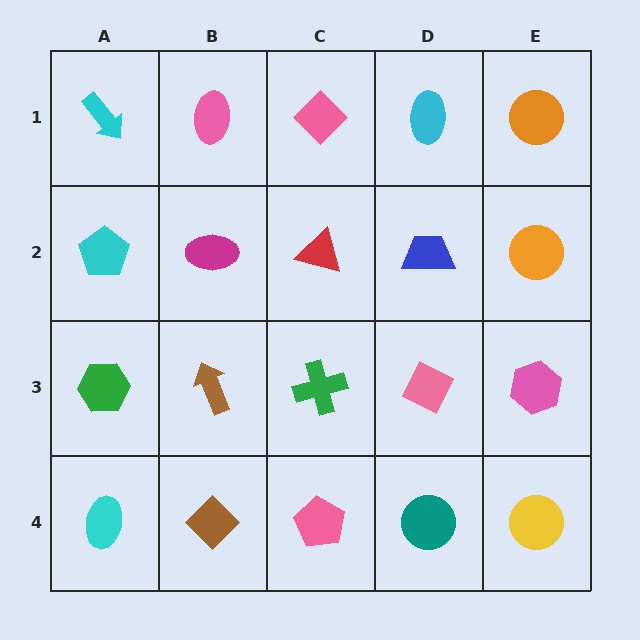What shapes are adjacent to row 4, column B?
A brown arrow (row 3, column B), a cyan ellipse (row 4, column A), a pink pentagon (row 4, column C).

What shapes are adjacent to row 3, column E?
An orange circle (row 2, column E), a yellow circle (row 4, column E), a pink diamond (row 3, column D).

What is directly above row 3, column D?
A blue trapezoid.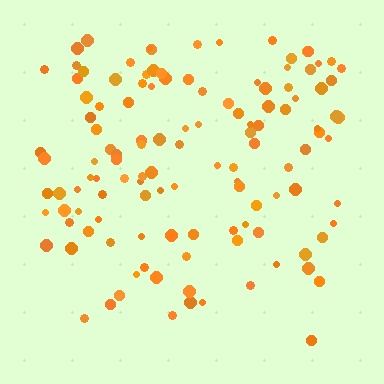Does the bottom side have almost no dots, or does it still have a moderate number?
Still a moderate number, just noticeably fewer than the top.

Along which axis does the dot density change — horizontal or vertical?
Vertical.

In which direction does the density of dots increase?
From bottom to top, with the top side densest.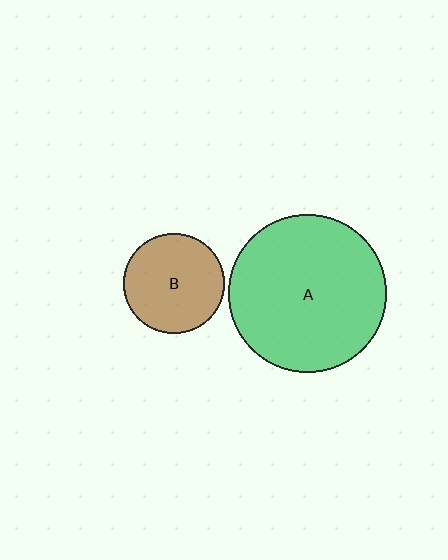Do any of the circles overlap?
No, none of the circles overlap.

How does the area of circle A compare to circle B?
Approximately 2.5 times.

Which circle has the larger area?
Circle A (green).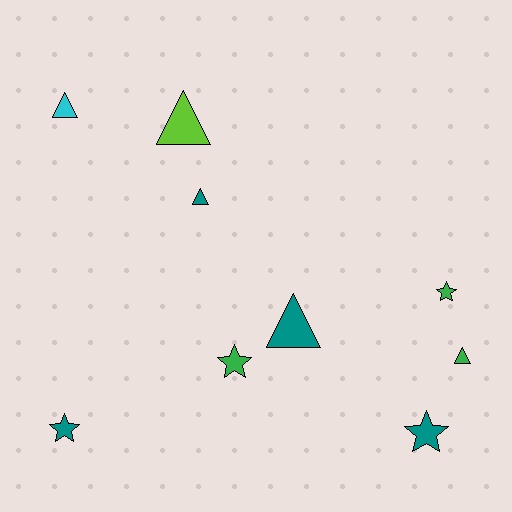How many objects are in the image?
There are 9 objects.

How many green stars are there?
There are 2 green stars.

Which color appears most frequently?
Teal, with 4 objects.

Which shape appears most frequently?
Triangle, with 5 objects.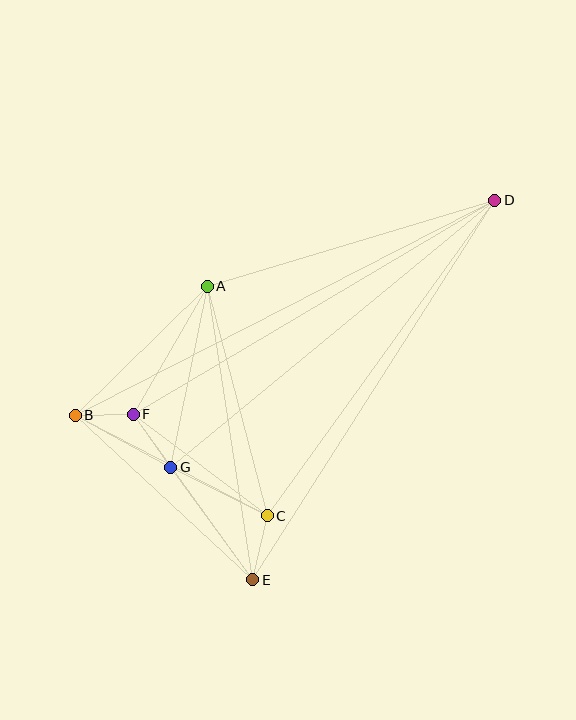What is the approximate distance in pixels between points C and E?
The distance between C and E is approximately 66 pixels.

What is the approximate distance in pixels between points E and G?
The distance between E and G is approximately 139 pixels.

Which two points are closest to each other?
Points B and F are closest to each other.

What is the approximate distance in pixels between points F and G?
The distance between F and G is approximately 65 pixels.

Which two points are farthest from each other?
Points B and D are farthest from each other.